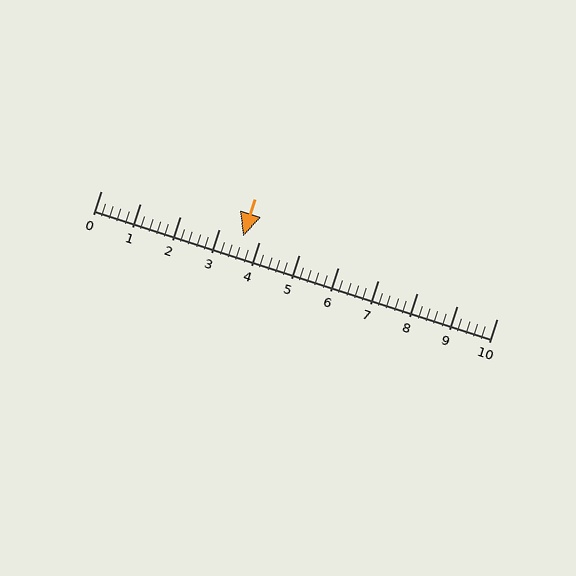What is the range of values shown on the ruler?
The ruler shows values from 0 to 10.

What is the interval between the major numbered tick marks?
The major tick marks are spaced 1 units apart.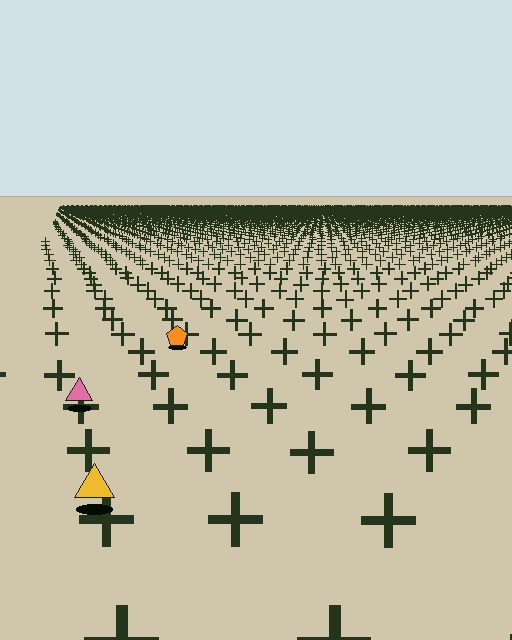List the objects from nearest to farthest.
From nearest to farthest: the yellow triangle, the pink triangle, the orange pentagon.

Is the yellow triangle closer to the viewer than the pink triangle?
Yes. The yellow triangle is closer — you can tell from the texture gradient: the ground texture is coarser near it.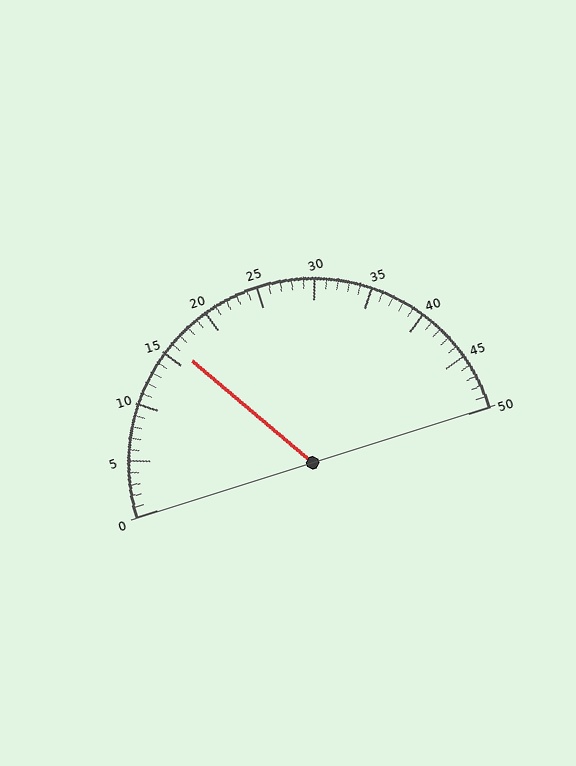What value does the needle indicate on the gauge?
The needle indicates approximately 16.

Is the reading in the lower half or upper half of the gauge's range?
The reading is in the lower half of the range (0 to 50).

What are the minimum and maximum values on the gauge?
The gauge ranges from 0 to 50.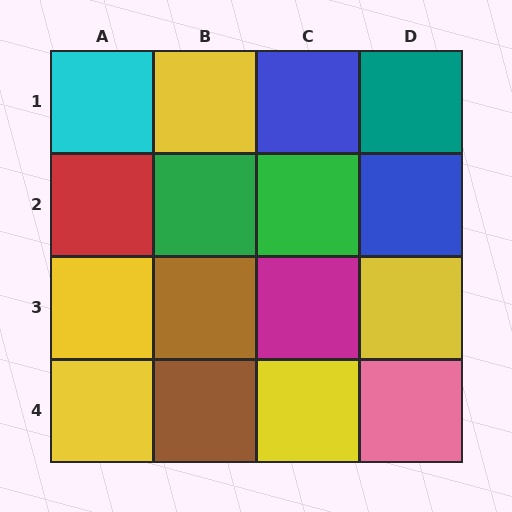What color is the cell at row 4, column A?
Yellow.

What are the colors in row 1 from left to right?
Cyan, yellow, blue, teal.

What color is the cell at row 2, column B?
Green.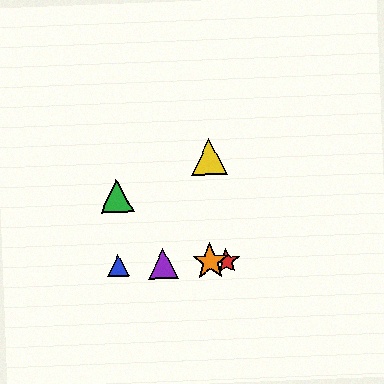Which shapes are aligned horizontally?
The red star, the blue triangle, the purple triangle, the orange star are aligned horizontally.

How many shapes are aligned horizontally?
4 shapes (the red star, the blue triangle, the purple triangle, the orange star) are aligned horizontally.